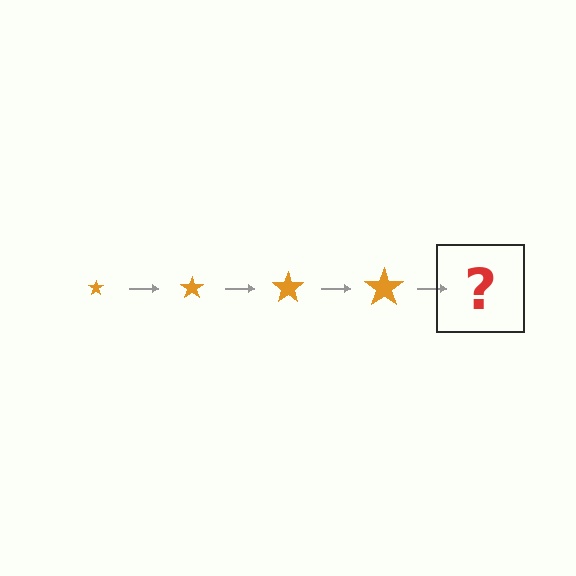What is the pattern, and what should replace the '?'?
The pattern is that the star gets progressively larger each step. The '?' should be an orange star, larger than the previous one.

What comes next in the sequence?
The next element should be an orange star, larger than the previous one.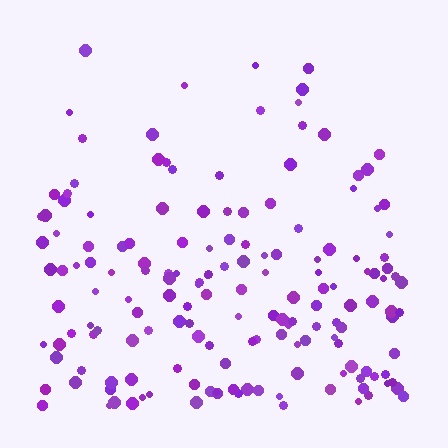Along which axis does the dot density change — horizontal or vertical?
Vertical.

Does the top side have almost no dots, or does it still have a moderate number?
Still a moderate number, just noticeably fewer than the bottom.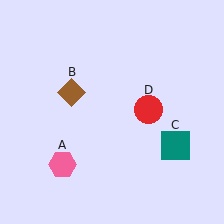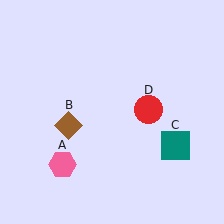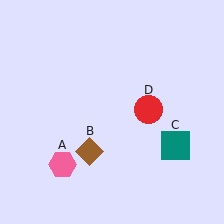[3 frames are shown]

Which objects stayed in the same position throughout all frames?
Pink hexagon (object A) and teal square (object C) and red circle (object D) remained stationary.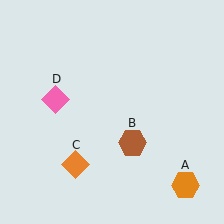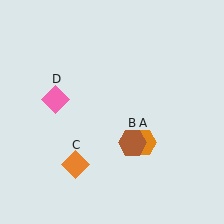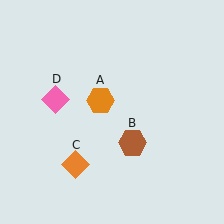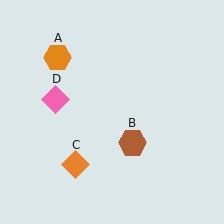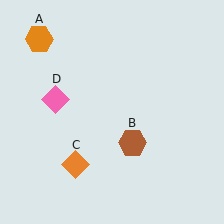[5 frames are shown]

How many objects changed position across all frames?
1 object changed position: orange hexagon (object A).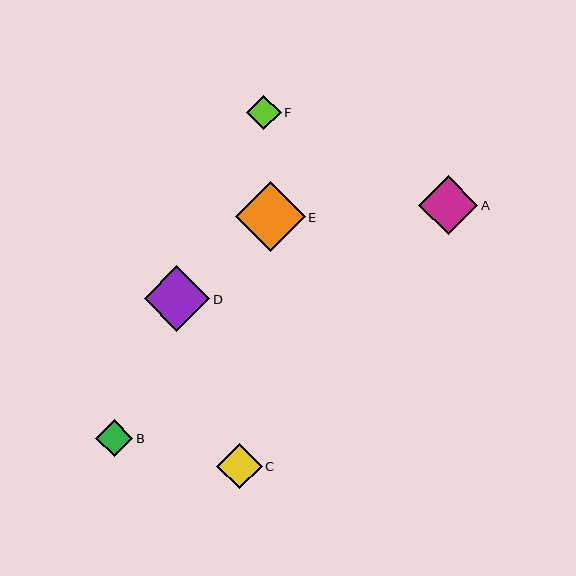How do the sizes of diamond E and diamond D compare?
Diamond E and diamond D are approximately the same size.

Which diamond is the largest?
Diamond E is the largest with a size of approximately 70 pixels.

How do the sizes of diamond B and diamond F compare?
Diamond B and diamond F are approximately the same size.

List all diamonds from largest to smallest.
From largest to smallest: E, D, A, C, B, F.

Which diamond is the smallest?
Diamond F is the smallest with a size of approximately 35 pixels.